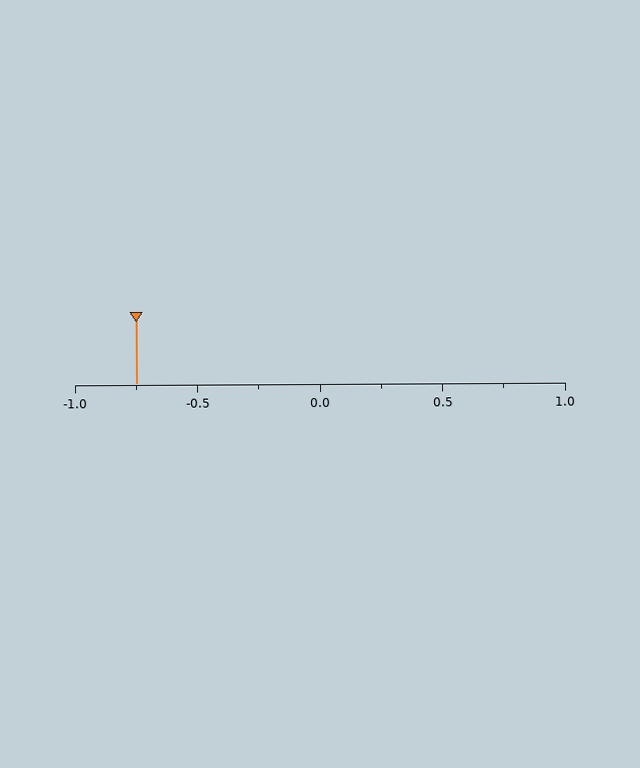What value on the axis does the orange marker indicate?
The marker indicates approximately -0.75.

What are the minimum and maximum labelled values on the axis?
The axis runs from -1.0 to 1.0.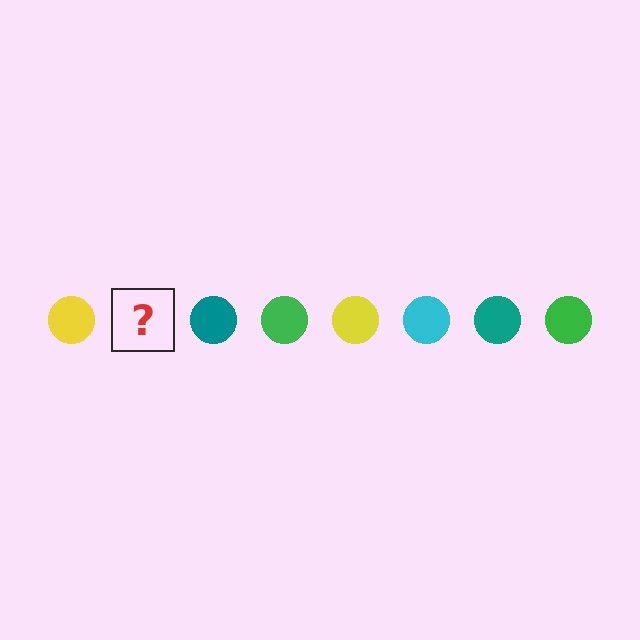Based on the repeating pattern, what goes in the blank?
The blank should be a cyan circle.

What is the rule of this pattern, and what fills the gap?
The rule is that the pattern cycles through yellow, cyan, teal, green circles. The gap should be filled with a cyan circle.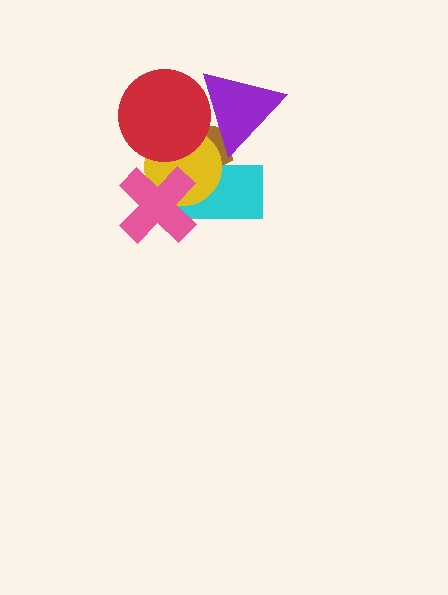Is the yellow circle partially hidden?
Yes, it is partially covered by another shape.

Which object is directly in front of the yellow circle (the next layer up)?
The pink cross is directly in front of the yellow circle.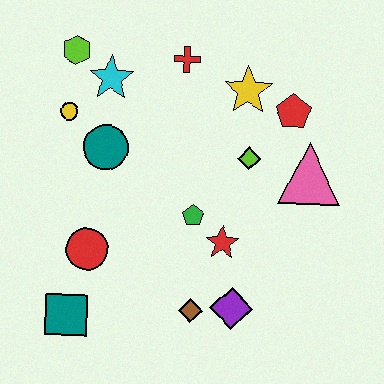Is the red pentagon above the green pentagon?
Yes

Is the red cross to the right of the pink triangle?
No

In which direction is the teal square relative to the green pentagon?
The teal square is to the left of the green pentagon.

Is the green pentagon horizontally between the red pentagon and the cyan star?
Yes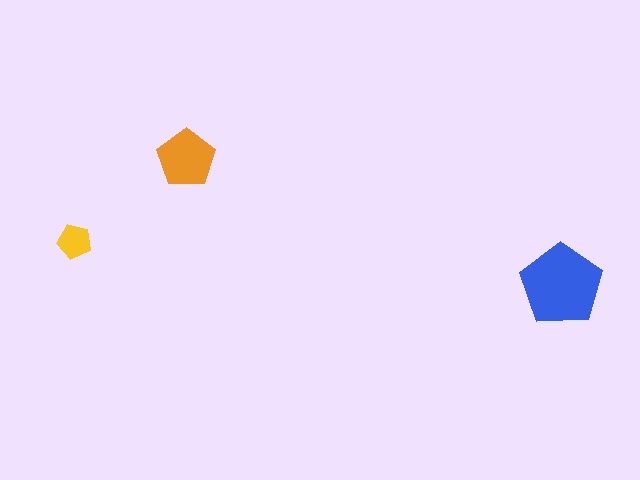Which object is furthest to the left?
The yellow pentagon is leftmost.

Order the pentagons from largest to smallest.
the blue one, the orange one, the yellow one.